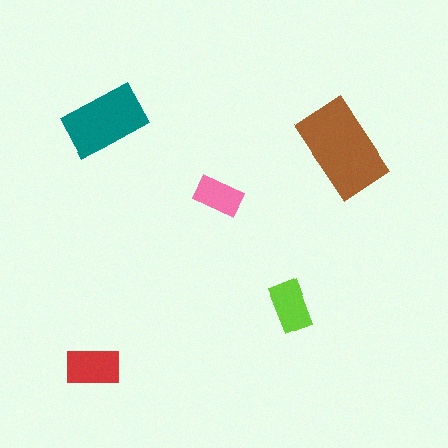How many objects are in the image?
There are 5 objects in the image.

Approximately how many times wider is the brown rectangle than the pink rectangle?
About 2 times wider.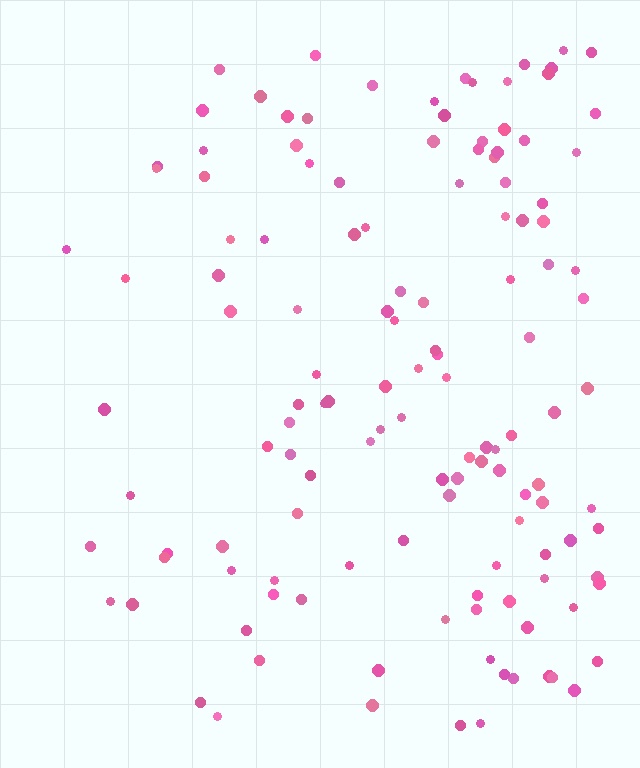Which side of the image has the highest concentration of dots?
The right.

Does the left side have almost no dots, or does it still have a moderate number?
Still a moderate number, just noticeably fewer than the right.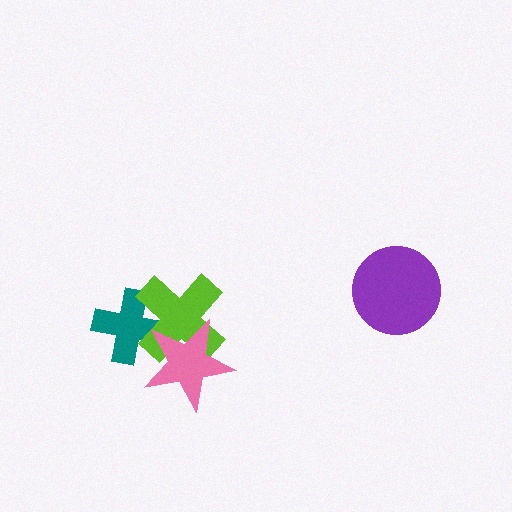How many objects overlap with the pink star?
2 objects overlap with the pink star.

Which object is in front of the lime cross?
The pink star is in front of the lime cross.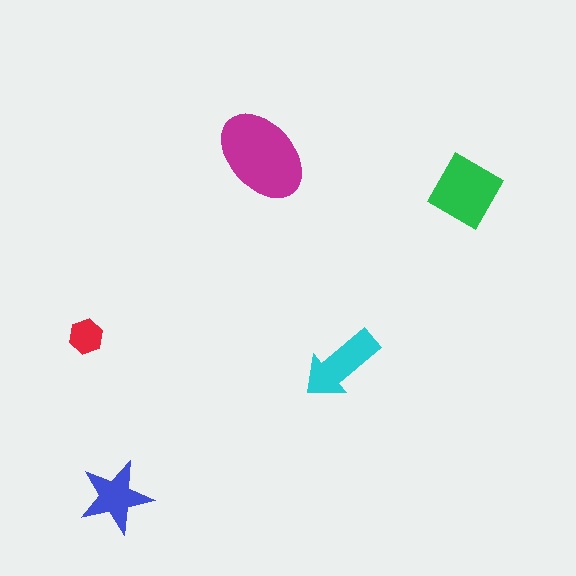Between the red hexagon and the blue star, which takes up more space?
The blue star.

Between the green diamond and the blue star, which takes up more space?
The green diamond.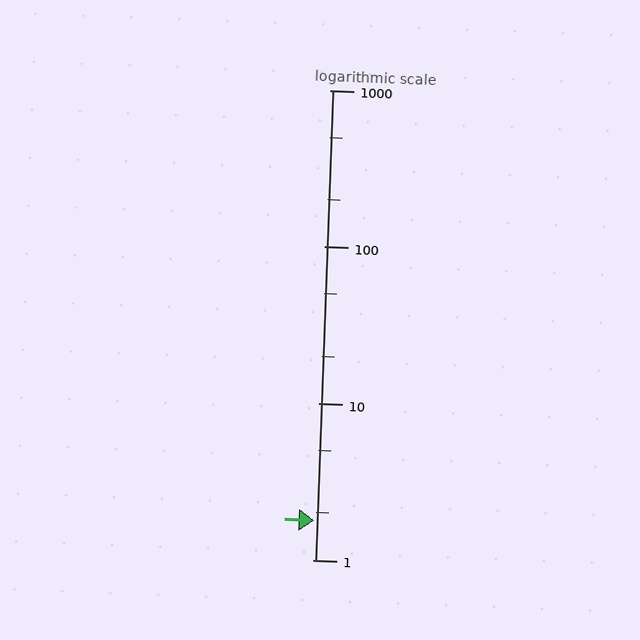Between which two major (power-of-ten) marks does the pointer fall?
The pointer is between 1 and 10.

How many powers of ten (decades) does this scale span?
The scale spans 3 decades, from 1 to 1000.